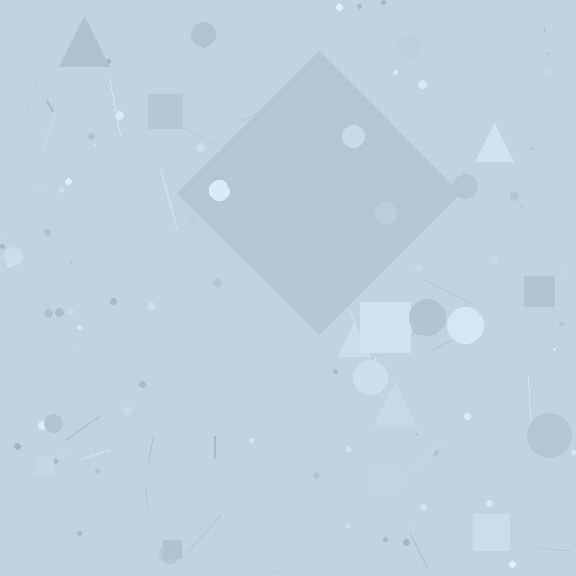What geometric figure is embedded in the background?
A diamond is embedded in the background.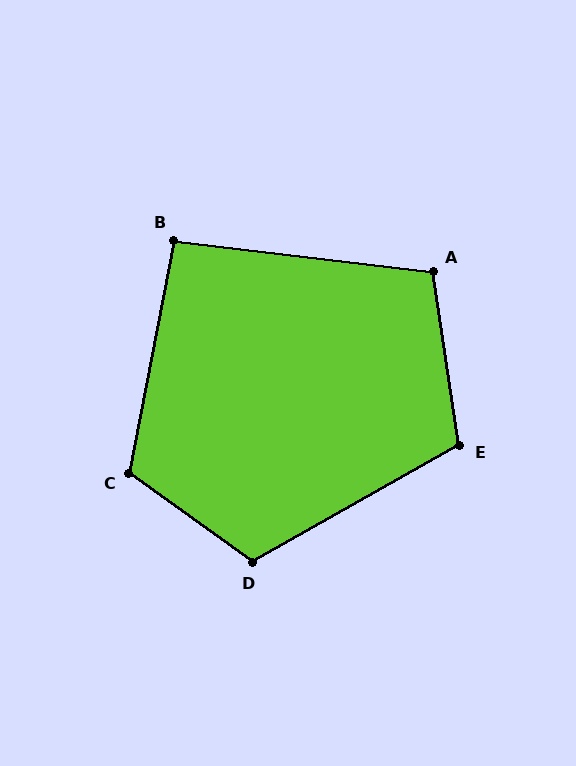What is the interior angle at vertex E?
Approximately 111 degrees (obtuse).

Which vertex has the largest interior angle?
C, at approximately 115 degrees.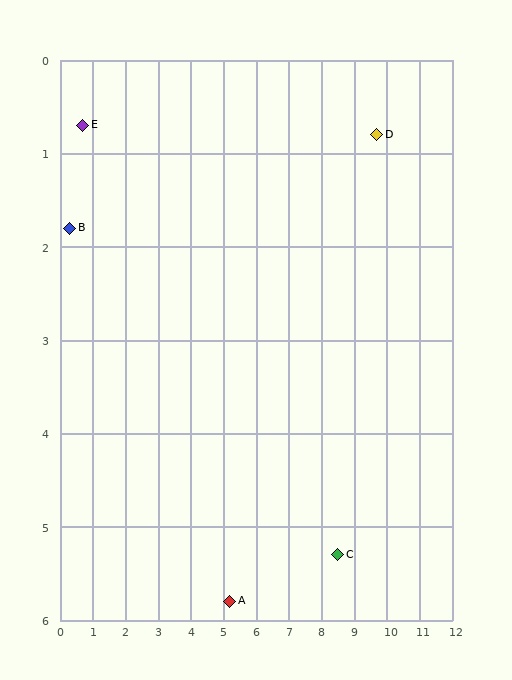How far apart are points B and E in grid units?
Points B and E are about 1.2 grid units apart.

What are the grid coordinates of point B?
Point B is at approximately (0.3, 1.8).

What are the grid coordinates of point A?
Point A is at approximately (5.2, 5.8).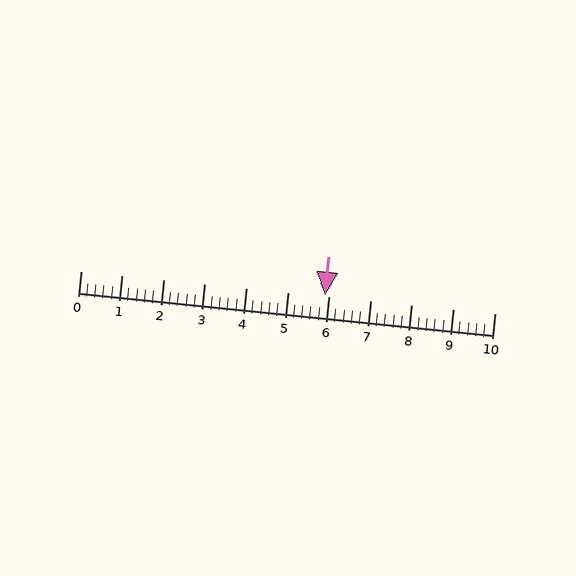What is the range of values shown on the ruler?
The ruler shows values from 0 to 10.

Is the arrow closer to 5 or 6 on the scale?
The arrow is closer to 6.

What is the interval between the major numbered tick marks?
The major tick marks are spaced 1 units apart.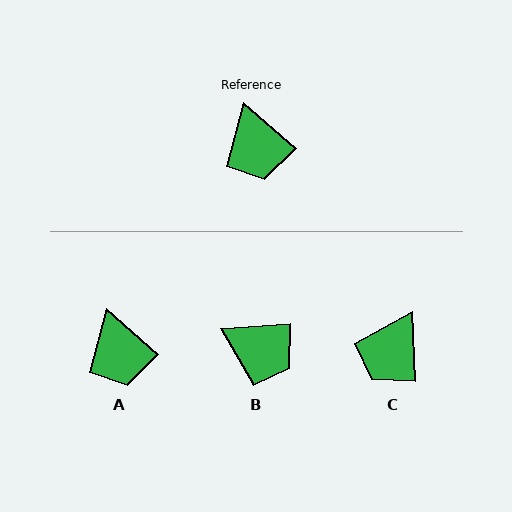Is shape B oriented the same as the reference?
No, it is off by about 45 degrees.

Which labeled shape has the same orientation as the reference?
A.